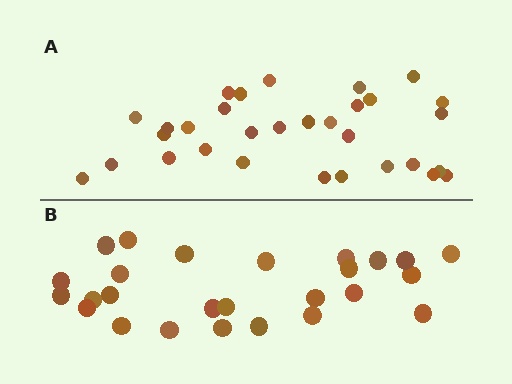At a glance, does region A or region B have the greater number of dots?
Region A (the top region) has more dots.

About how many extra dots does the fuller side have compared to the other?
Region A has about 5 more dots than region B.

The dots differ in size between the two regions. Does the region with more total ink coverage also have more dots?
No. Region B has more total ink coverage because its dots are larger, but region A actually contains more individual dots. Total area can be misleading — the number of items is what matters here.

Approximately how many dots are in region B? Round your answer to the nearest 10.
About 30 dots. (The exact count is 26, which rounds to 30.)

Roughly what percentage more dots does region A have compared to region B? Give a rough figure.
About 20% more.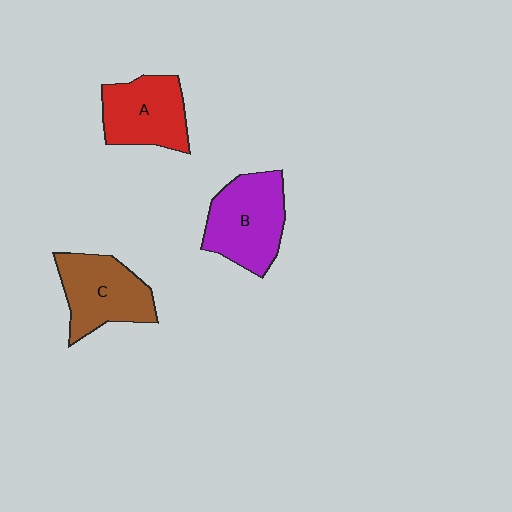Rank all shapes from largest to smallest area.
From largest to smallest: B (purple), C (brown), A (red).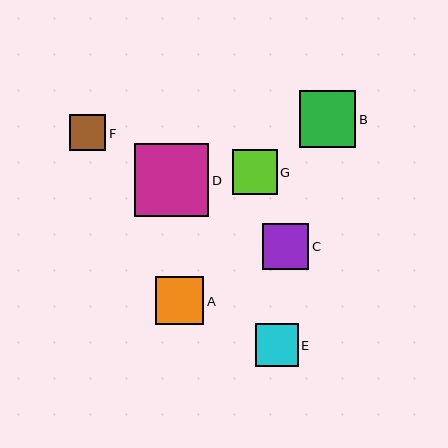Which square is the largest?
Square D is the largest with a size of approximately 74 pixels.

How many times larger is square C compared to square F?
Square C is approximately 1.3 times the size of square F.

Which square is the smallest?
Square F is the smallest with a size of approximately 37 pixels.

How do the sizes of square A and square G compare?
Square A and square G are approximately the same size.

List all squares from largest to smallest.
From largest to smallest: D, B, A, C, G, E, F.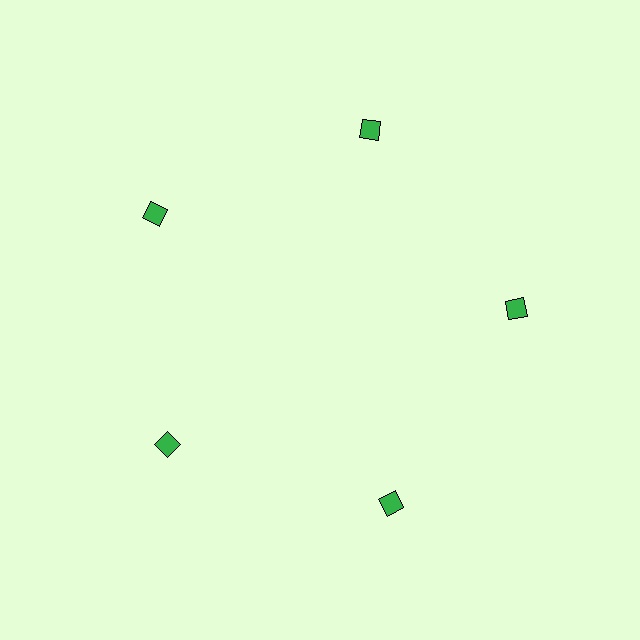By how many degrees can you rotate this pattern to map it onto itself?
The pattern maps onto itself every 72 degrees of rotation.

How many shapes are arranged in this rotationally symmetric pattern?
There are 5 shapes, arranged in 5 groups of 1.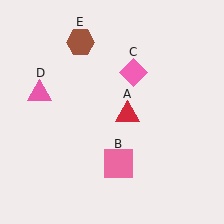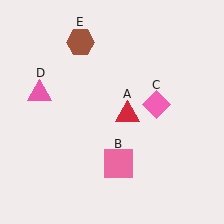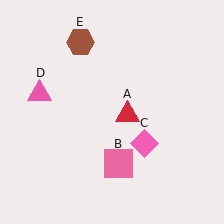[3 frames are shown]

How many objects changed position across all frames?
1 object changed position: pink diamond (object C).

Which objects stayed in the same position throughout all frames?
Red triangle (object A) and pink square (object B) and pink triangle (object D) and brown hexagon (object E) remained stationary.